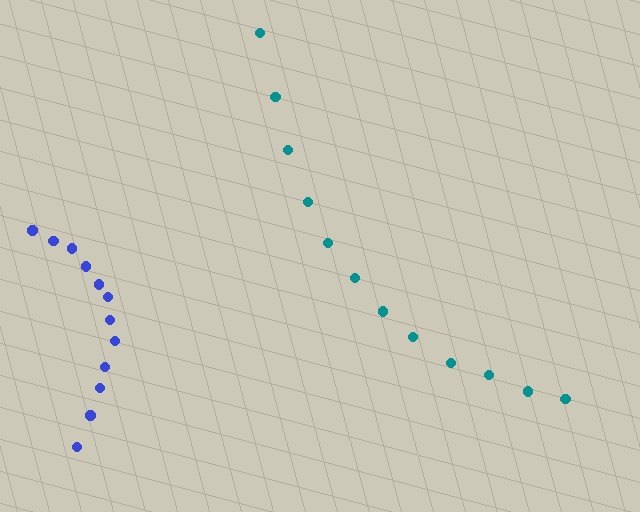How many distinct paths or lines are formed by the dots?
There are 2 distinct paths.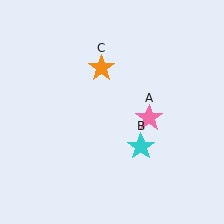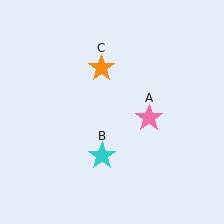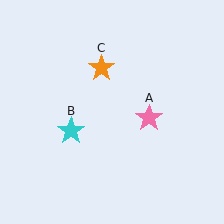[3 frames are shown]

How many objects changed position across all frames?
1 object changed position: cyan star (object B).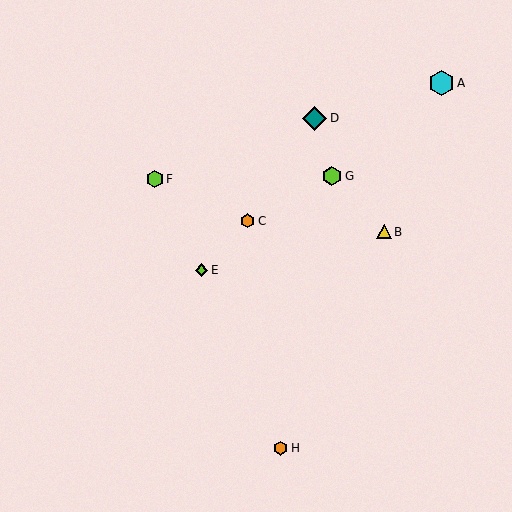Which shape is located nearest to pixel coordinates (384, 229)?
The yellow triangle (labeled B) at (384, 232) is nearest to that location.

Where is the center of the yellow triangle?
The center of the yellow triangle is at (384, 232).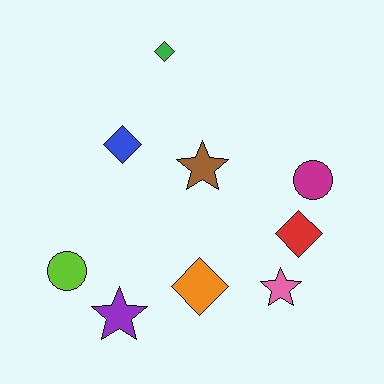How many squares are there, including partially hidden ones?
There are no squares.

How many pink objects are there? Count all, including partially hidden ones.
There is 1 pink object.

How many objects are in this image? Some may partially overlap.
There are 9 objects.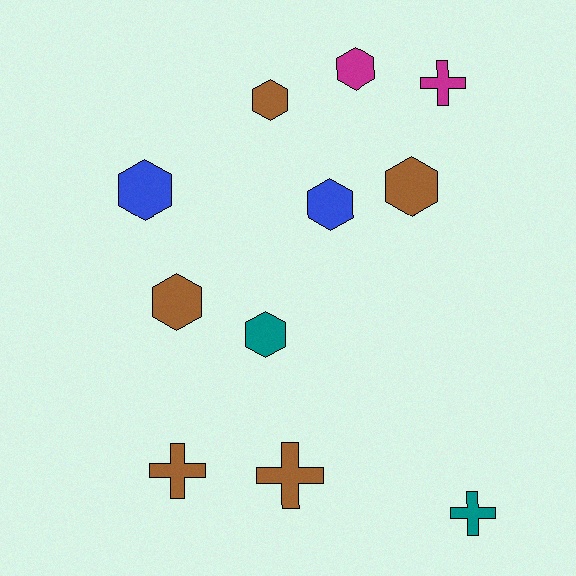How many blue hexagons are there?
There are 2 blue hexagons.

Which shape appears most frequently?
Hexagon, with 7 objects.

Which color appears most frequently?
Brown, with 5 objects.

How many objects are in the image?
There are 11 objects.